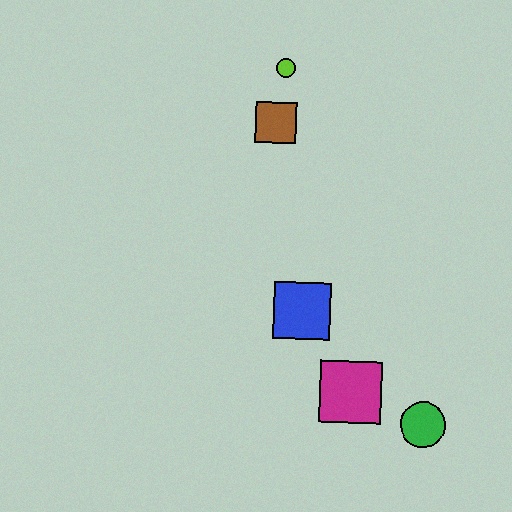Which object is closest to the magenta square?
The green circle is closest to the magenta square.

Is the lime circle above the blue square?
Yes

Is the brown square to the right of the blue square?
No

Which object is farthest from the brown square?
The green circle is farthest from the brown square.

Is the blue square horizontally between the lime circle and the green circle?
Yes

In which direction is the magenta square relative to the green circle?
The magenta square is to the left of the green circle.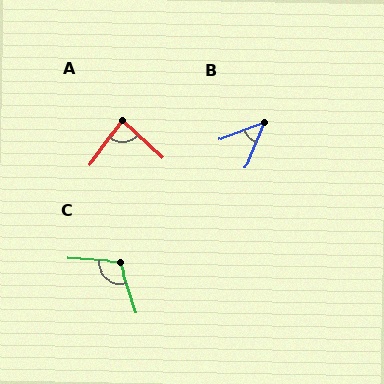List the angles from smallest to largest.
B (47°), A (83°), C (112°).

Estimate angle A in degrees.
Approximately 83 degrees.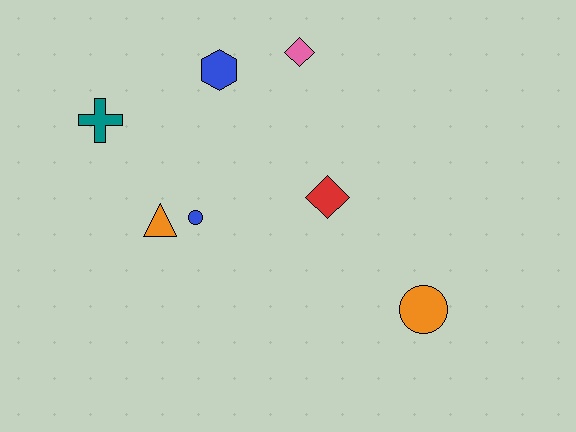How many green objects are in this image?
There are no green objects.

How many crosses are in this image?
There is 1 cross.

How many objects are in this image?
There are 7 objects.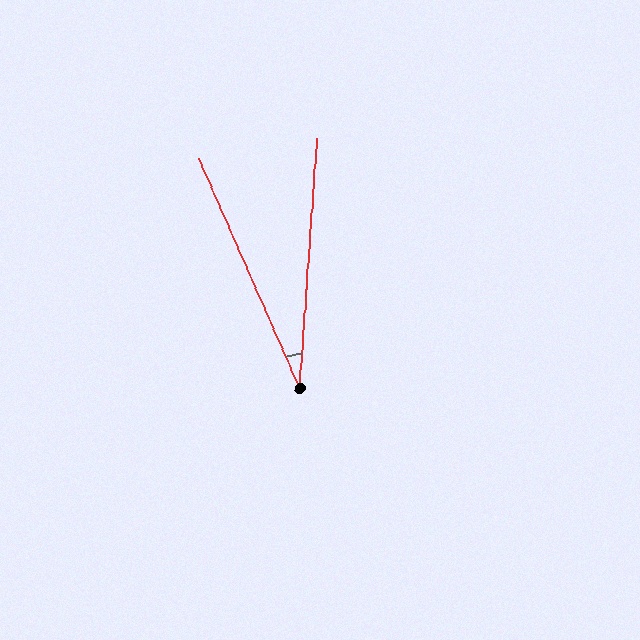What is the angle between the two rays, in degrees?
Approximately 28 degrees.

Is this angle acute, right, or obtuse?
It is acute.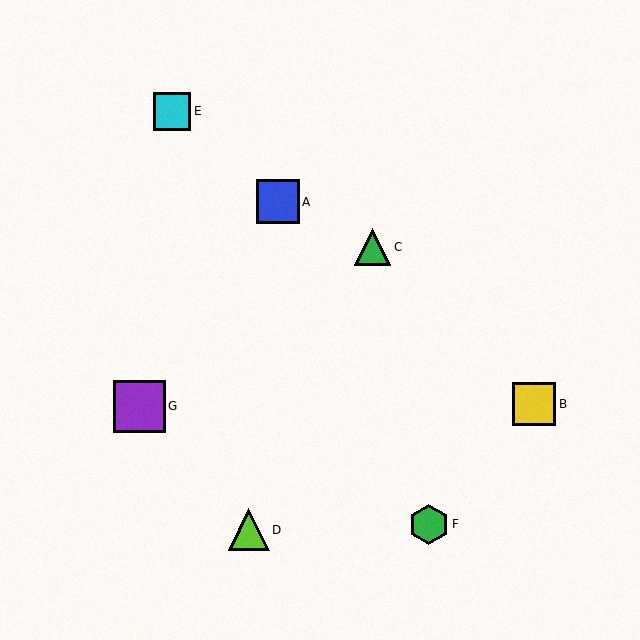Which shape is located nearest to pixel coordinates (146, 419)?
The purple square (labeled G) at (139, 406) is nearest to that location.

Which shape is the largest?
The purple square (labeled G) is the largest.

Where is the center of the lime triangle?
The center of the lime triangle is at (249, 530).